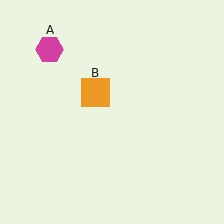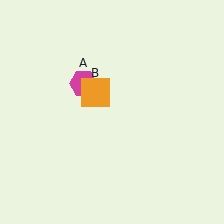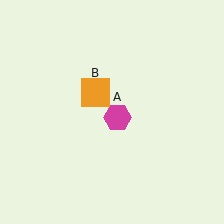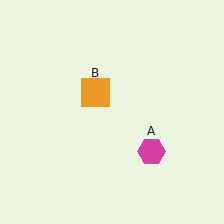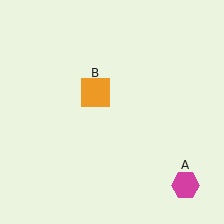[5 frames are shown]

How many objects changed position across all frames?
1 object changed position: magenta hexagon (object A).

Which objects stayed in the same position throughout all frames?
Orange square (object B) remained stationary.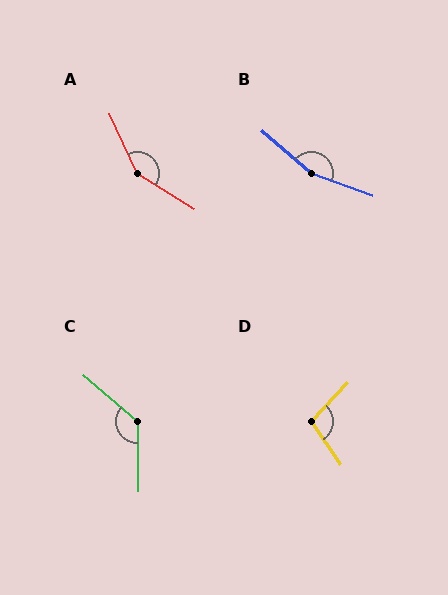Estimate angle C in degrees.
Approximately 131 degrees.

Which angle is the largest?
B, at approximately 159 degrees.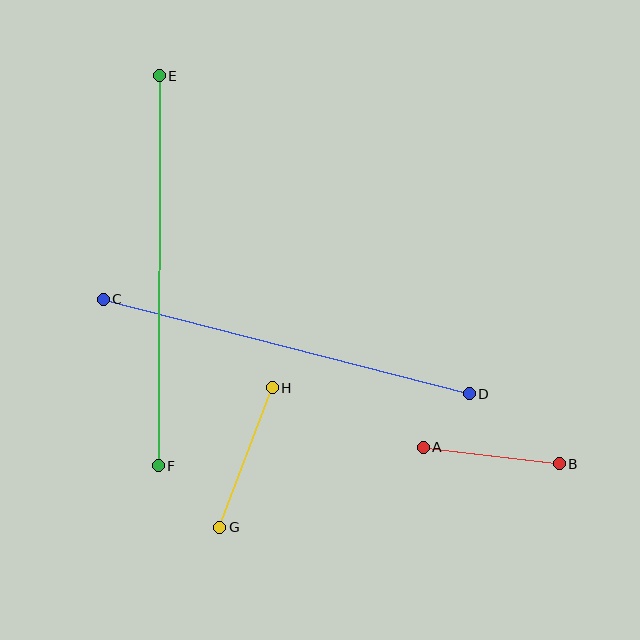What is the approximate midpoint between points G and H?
The midpoint is at approximately (246, 457) pixels.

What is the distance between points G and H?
The distance is approximately 149 pixels.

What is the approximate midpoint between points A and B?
The midpoint is at approximately (491, 456) pixels.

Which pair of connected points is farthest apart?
Points E and F are farthest apart.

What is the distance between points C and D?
The distance is approximately 378 pixels.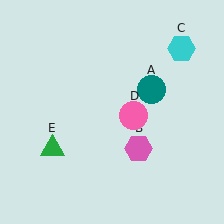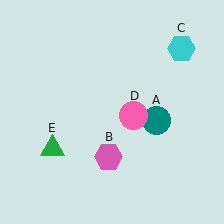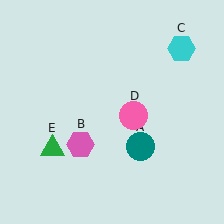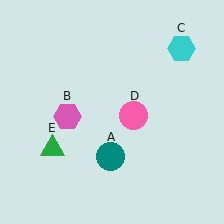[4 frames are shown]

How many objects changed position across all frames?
2 objects changed position: teal circle (object A), pink hexagon (object B).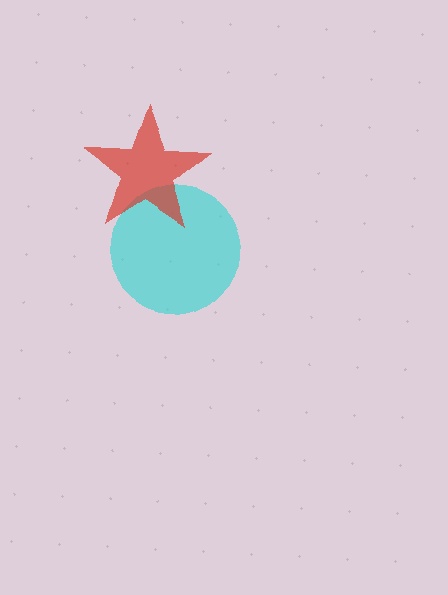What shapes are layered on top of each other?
The layered shapes are: a cyan circle, a red star.